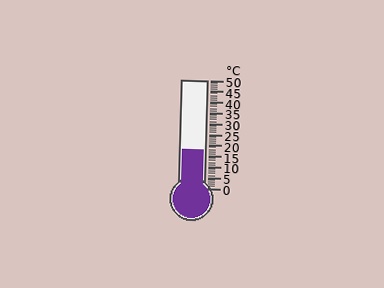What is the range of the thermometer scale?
The thermometer scale ranges from 0°C to 50°C.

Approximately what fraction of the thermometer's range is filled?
The thermometer is filled to approximately 35% of its range.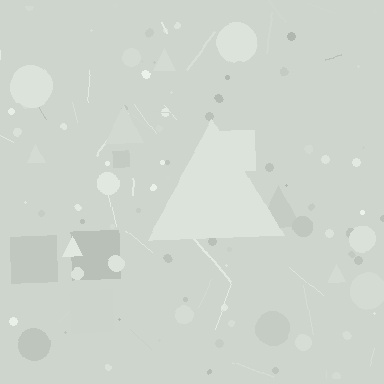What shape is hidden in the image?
A triangle is hidden in the image.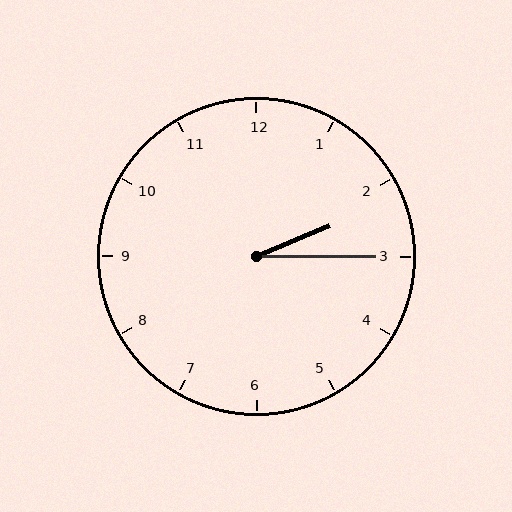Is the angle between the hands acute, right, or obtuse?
It is acute.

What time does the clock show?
2:15.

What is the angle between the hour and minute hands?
Approximately 22 degrees.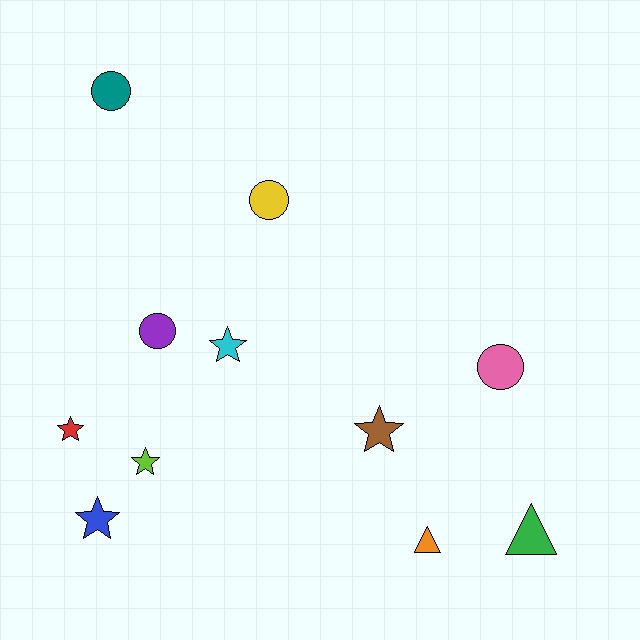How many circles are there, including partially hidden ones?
There are 4 circles.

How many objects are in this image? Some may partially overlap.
There are 11 objects.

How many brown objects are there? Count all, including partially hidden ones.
There is 1 brown object.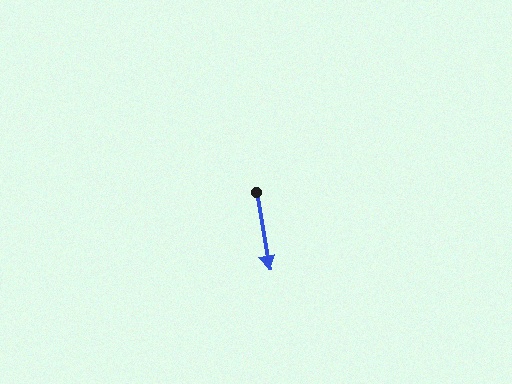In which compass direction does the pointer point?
South.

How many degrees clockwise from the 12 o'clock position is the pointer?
Approximately 170 degrees.